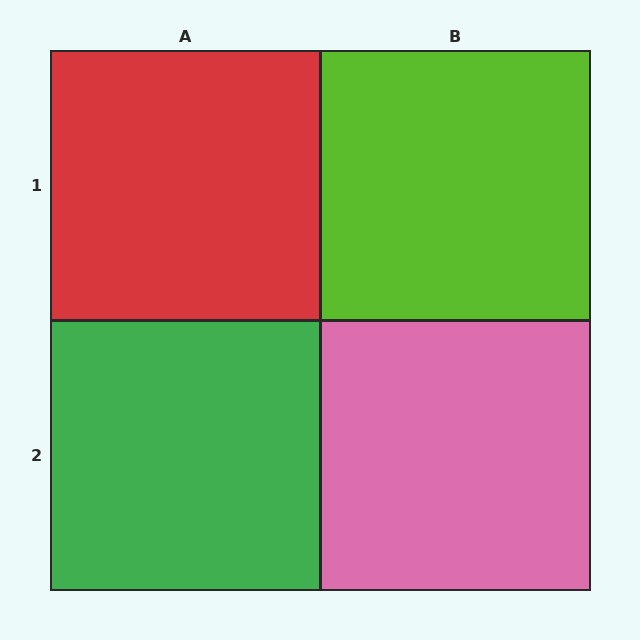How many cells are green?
1 cell is green.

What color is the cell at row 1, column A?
Red.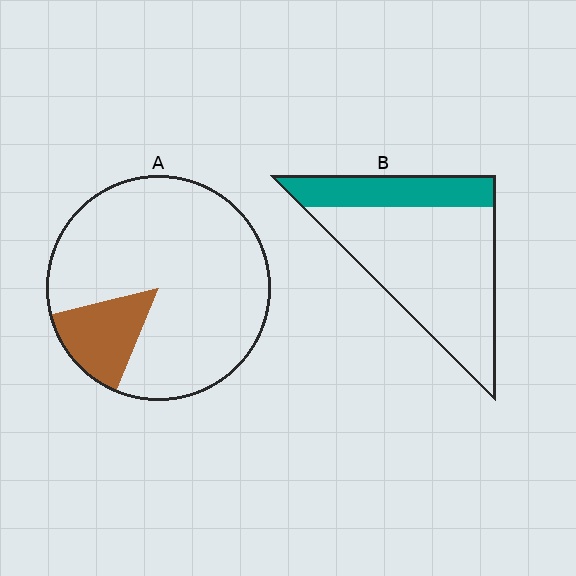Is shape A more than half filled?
No.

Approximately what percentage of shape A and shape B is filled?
A is approximately 15% and B is approximately 25%.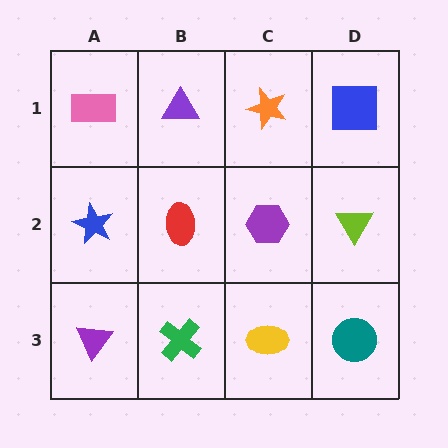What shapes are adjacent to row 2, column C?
An orange star (row 1, column C), a yellow ellipse (row 3, column C), a red ellipse (row 2, column B), a lime triangle (row 2, column D).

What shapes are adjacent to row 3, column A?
A blue star (row 2, column A), a green cross (row 3, column B).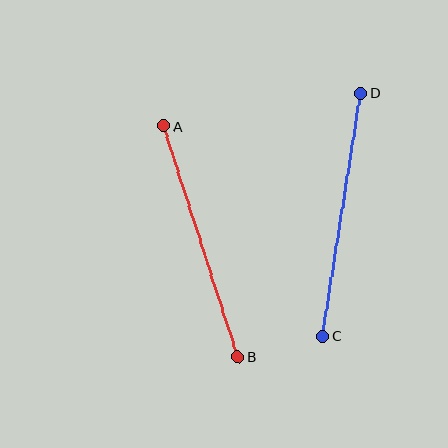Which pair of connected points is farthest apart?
Points C and D are farthest apart.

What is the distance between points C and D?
The distance is approximately 246 pixels.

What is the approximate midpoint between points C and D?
The midpoint is at approximately (341, 215) pixels.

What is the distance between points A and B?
The distance is approximately 242 pixels.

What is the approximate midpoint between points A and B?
The midpoint is at approximately (201, 241) pixels.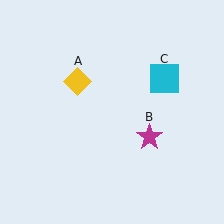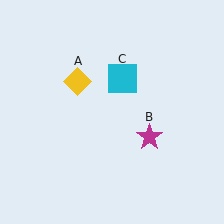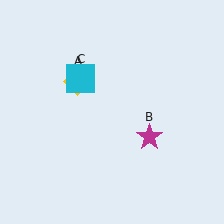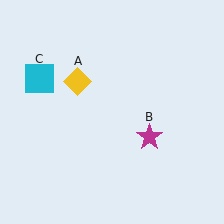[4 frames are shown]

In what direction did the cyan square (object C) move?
The cyan square (object C) moved left.